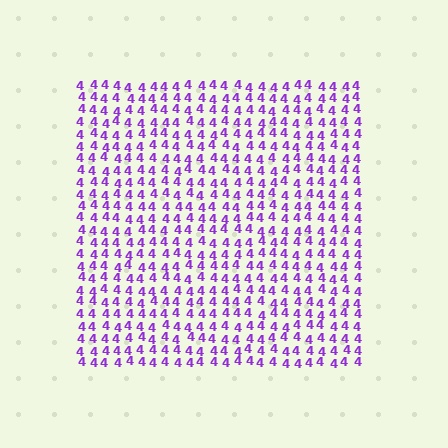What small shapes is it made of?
It is made of small digit 4's.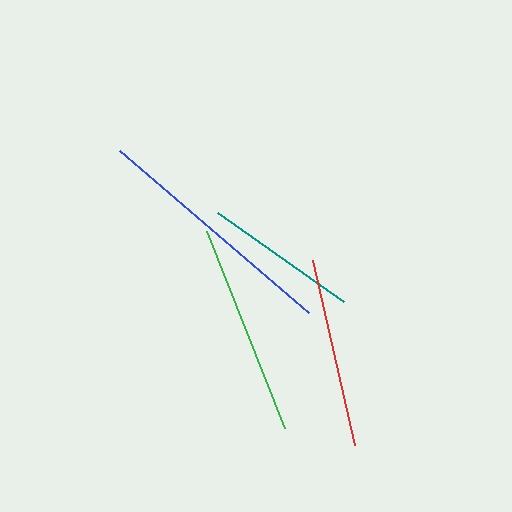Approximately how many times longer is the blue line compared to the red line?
The blue line is approximately 1.3 times the length of the red line.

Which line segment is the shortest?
The teal line is the shortest at approximately 154 pixels.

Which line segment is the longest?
The blue line is the longest at approximately 249 pixels.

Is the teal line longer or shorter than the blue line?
The blue line is longer than the teal line.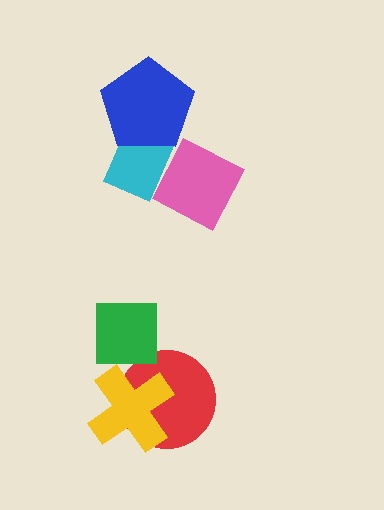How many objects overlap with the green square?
0 objects overlap with the green square.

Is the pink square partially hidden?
Yes, it is partially covered by another shape.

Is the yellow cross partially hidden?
No, no other shape covers it.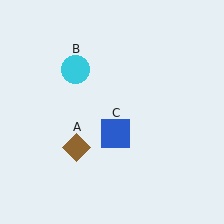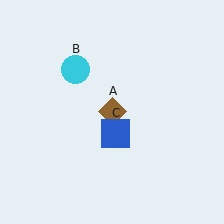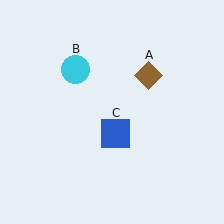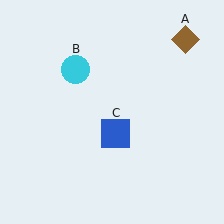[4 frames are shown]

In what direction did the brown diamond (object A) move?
The brown diamond (object A) moved up and to the right.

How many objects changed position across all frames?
1 object changed position: brown diamond (object A).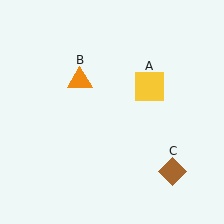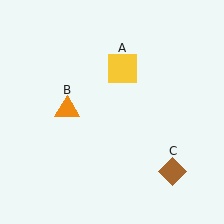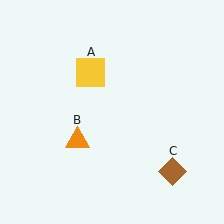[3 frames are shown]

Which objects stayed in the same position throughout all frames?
Brown diamond (object C) remained stationary.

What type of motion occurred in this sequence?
The yellow square (object A), orange triangle (object B) rotated counterclockwise around the center of the scene.